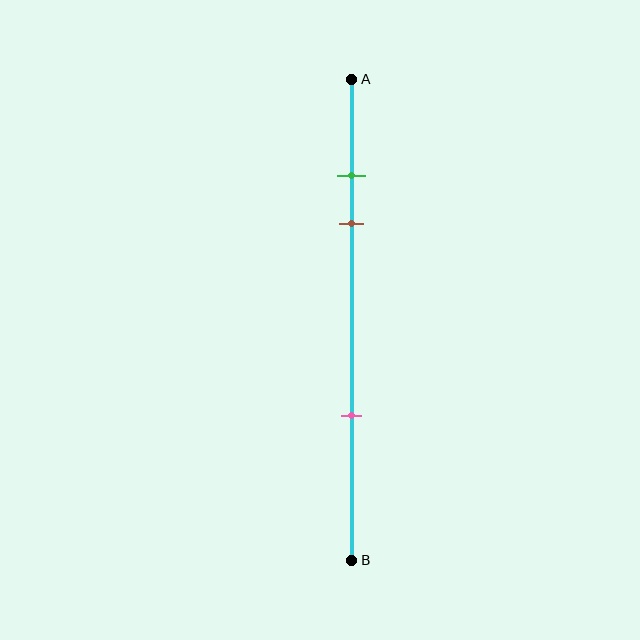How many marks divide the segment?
There are 3 marks dividing the segment.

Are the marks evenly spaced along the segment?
No, the marks are not evenly spaced.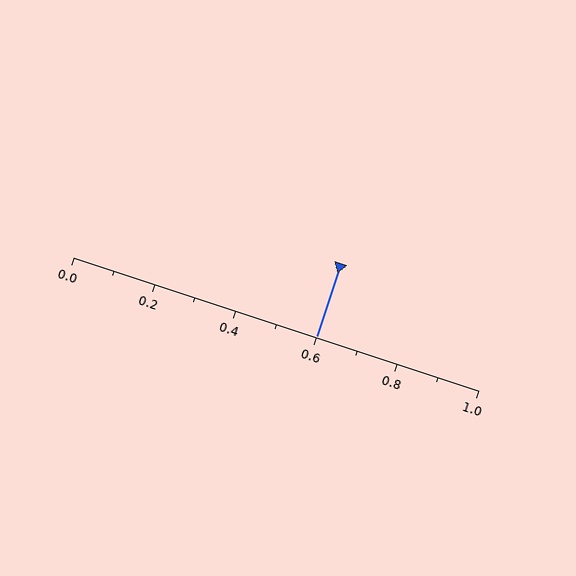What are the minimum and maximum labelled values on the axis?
The axis runs from 0.0 to 1.0.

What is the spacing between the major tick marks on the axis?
The major ticks are spaced 0.2 apart.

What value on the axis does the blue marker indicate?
The marker indicates approximately 0.6.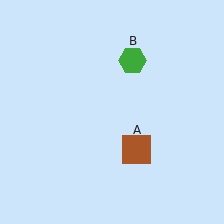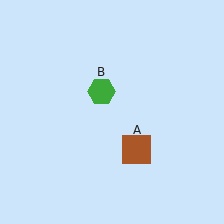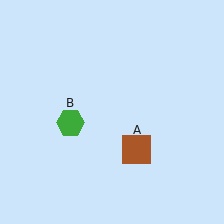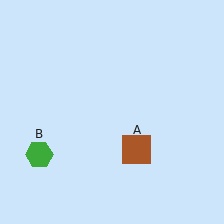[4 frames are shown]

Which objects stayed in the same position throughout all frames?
Brown square (object A) remained stationary.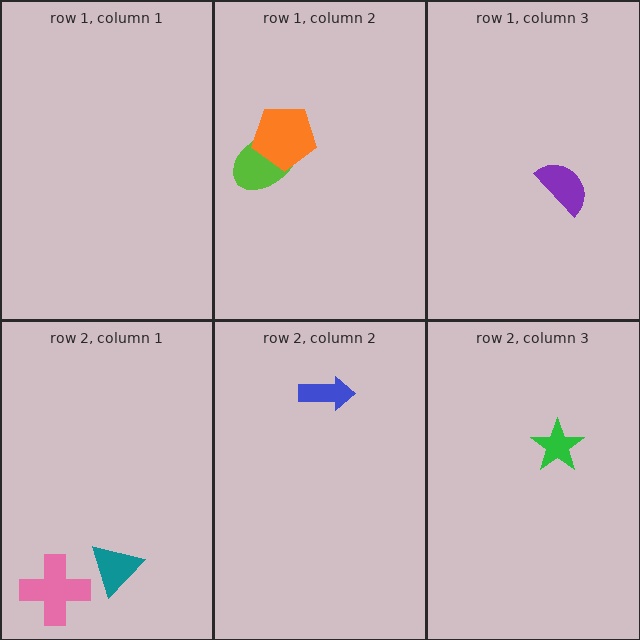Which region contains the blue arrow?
The row 2, column 2 region.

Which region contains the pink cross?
The row 2, column 1 region.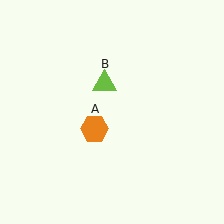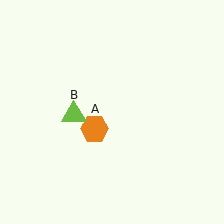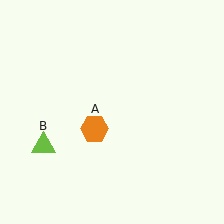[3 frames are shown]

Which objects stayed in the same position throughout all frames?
Orange hexagon (object A) remained stationary.